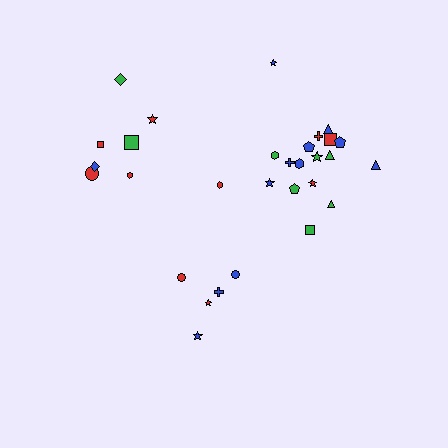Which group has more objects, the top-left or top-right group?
The top-right group.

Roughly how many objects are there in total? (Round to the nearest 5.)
Roughly 30 objects in total.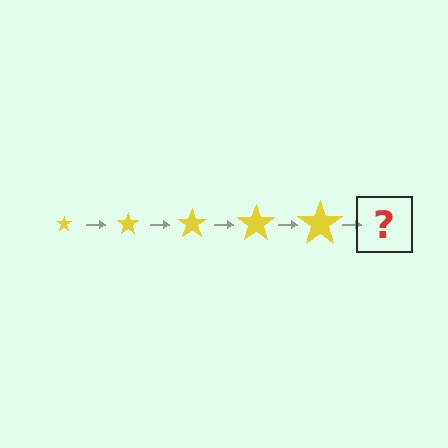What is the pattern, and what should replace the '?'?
The pattern is that the star gets progressively larger each step. The '?' should be a yellow star, larger than the previous one.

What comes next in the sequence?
The next element should be a yellow star, larger than the previous one.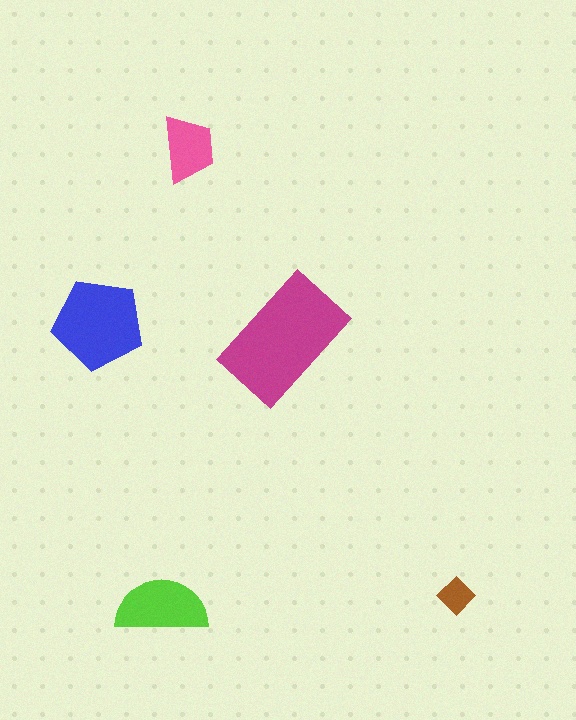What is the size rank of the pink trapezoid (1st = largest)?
4th.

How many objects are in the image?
There are 5 objects in the image.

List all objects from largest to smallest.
The magenta rectangle, the blue pentagon, the lime semicircle, the pink trapezoid, the brown diamond.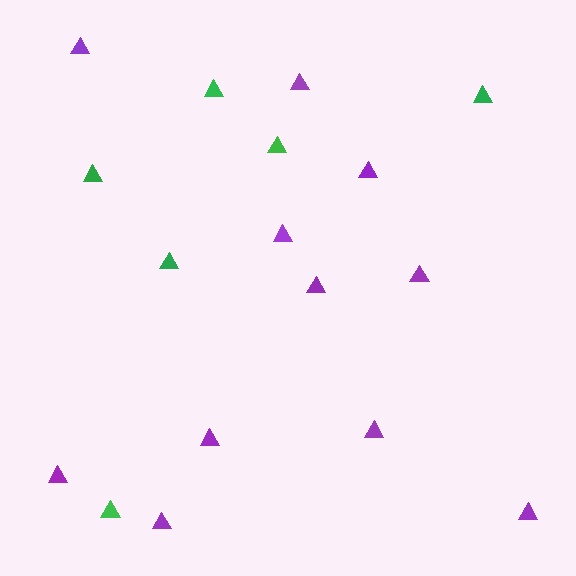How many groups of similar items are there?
There are 2 groups: one group of green triangles (6) and one group of purple triangles (11).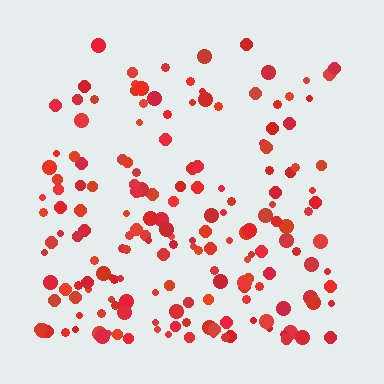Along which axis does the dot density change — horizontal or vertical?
Vertical.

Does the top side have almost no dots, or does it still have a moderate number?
Still a moderate number, just noticeably fewer than the bottom.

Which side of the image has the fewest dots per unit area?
The top.